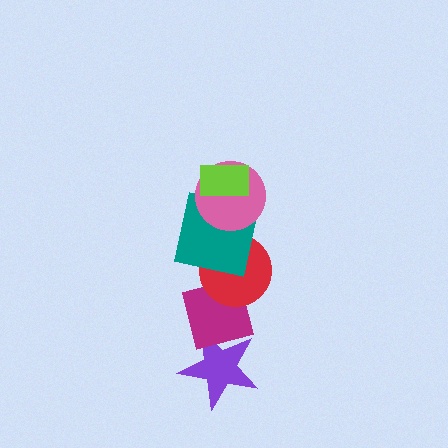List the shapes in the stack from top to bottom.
From top to bottom: the lime rectangle, the pink circle, the teal square, the red circle, the magenta square, the purple star.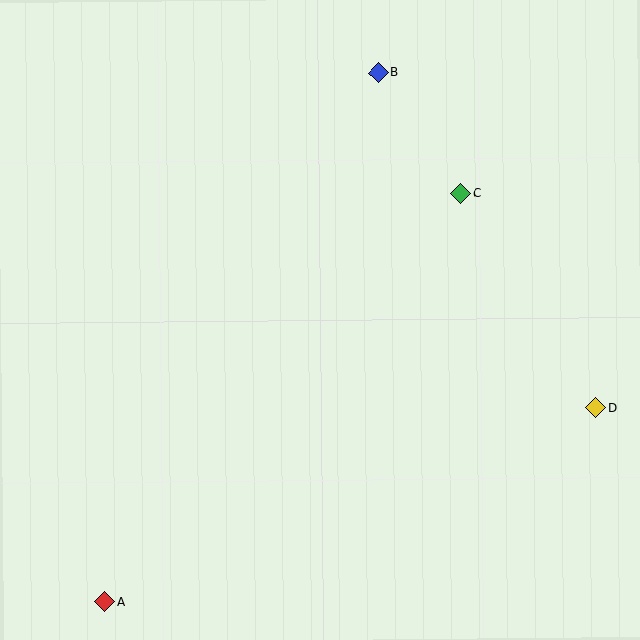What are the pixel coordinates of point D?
Point D is at (595, 408).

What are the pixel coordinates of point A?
Point A is at (104, 602).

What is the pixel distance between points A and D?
The distance between A and D is 528 pixels.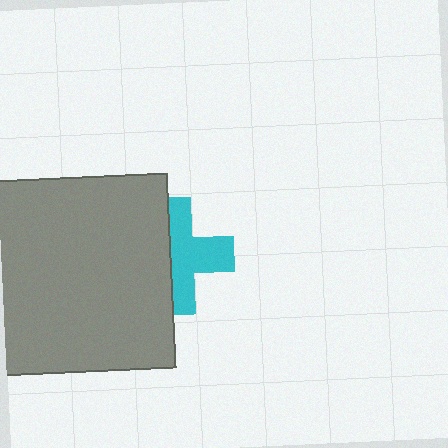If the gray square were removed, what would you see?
You would see the complete cyan cross.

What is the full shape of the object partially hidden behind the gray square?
The partially hidden object is a cyan cross.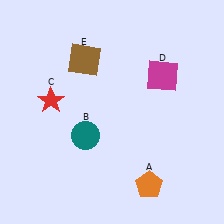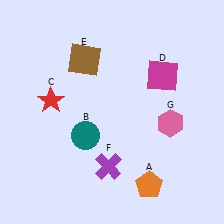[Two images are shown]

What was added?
A purple cross (F), a pink hexagon (G) were added in Image 2.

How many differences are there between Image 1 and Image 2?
There are 2 differences between the two images.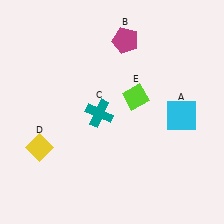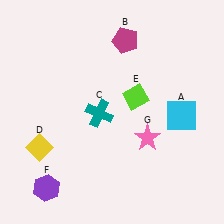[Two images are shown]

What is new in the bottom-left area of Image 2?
A purple hexagon (F) was added in the bottom-left area of Image 2.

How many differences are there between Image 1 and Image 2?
There are 2 differences between the two images.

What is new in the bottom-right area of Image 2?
A pink star (G) was added in the bottom-right area of Image 2.